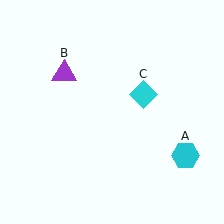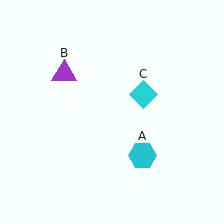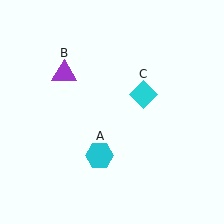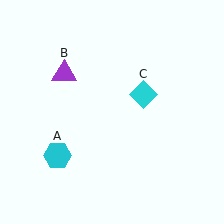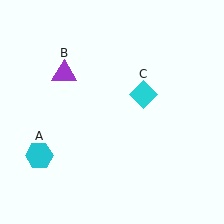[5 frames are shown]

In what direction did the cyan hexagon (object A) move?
The cyan hexagon (object A) moved left.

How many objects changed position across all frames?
1 object changed position: cyan hexagon (object A).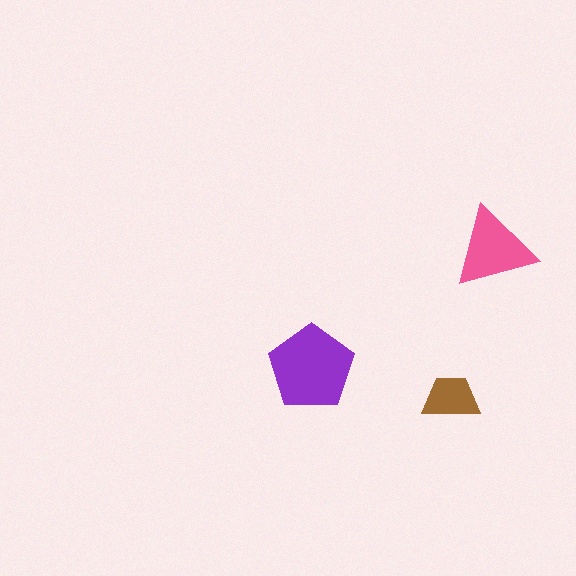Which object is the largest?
The purple pentagon.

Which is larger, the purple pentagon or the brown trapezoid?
The purple pentagon.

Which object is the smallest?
The brown trapezoid.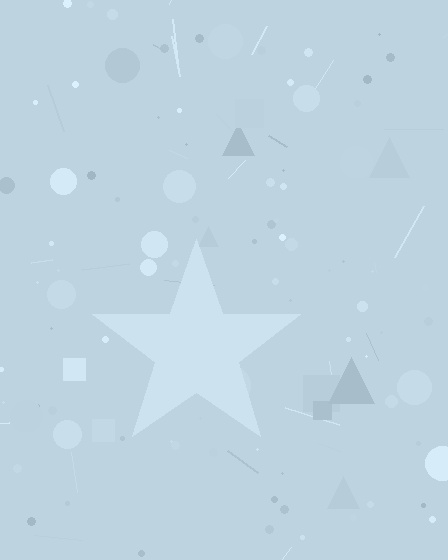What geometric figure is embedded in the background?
A star is embedded in the background.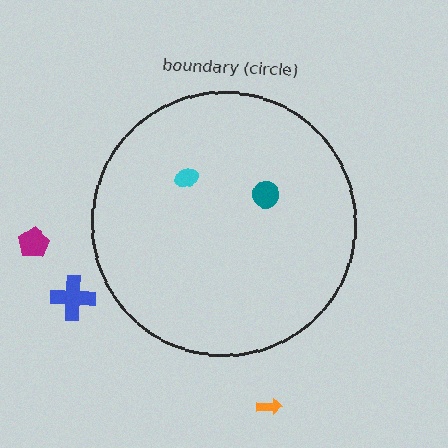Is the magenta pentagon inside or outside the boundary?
Outside.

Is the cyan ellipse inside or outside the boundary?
Inside.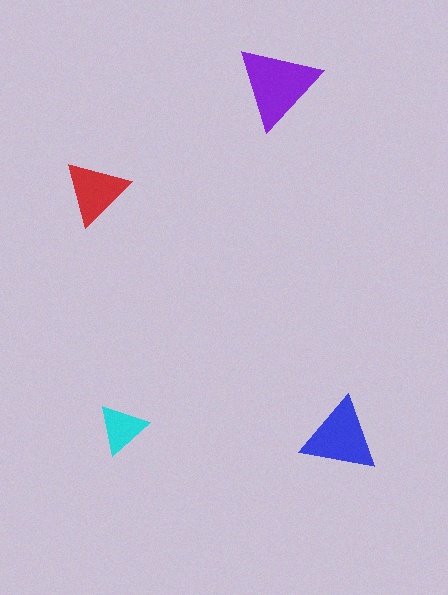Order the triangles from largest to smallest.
the purple one, the blue one, the red one, the cyan one.